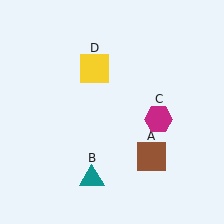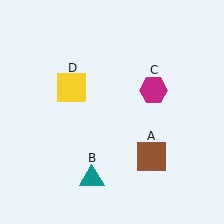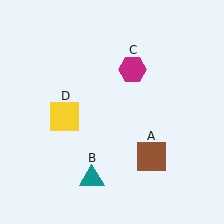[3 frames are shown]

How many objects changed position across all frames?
2 objects changed position: magenta hexagon (object C), yellow square (object D).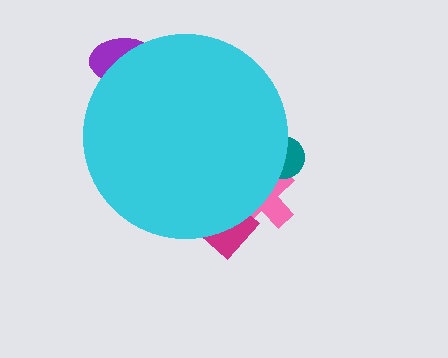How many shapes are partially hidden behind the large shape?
4 shapes are partially hidden.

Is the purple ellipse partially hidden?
Yes, the purple ellipse is partially hidden behind the cyan circle.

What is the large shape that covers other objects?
A cyan circle.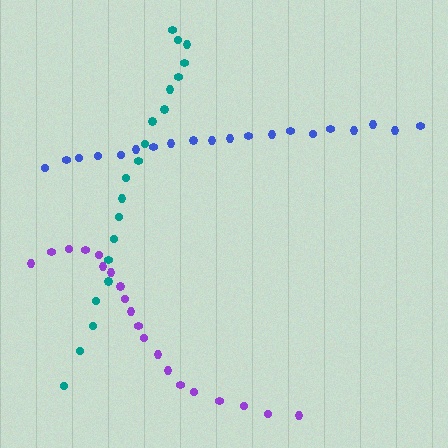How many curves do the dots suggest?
There are 3 distinct paths.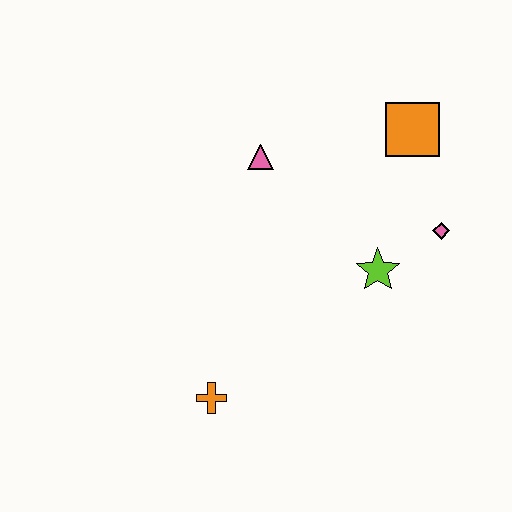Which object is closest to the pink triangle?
The orange square is closest to the pink triangle.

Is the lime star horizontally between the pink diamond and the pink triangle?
Yes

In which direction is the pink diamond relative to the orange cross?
The pink diamond is to the right of the orange cross.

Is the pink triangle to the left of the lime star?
Yes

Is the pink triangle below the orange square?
Yes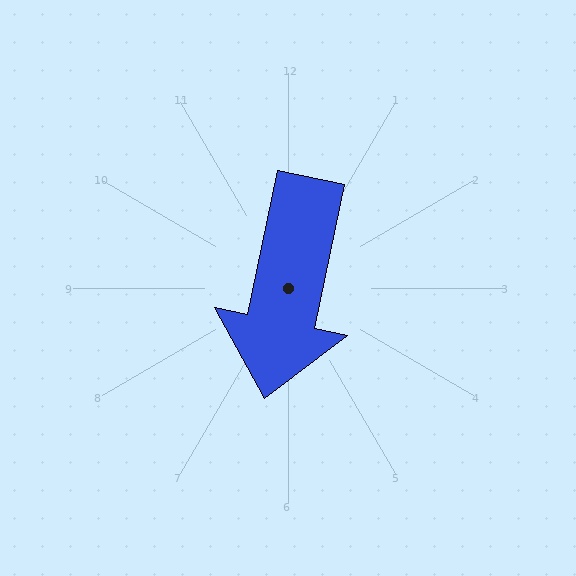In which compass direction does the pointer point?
South.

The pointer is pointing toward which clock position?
Roughly 6 o'clock.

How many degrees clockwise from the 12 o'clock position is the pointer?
Approximately 192 degrees.